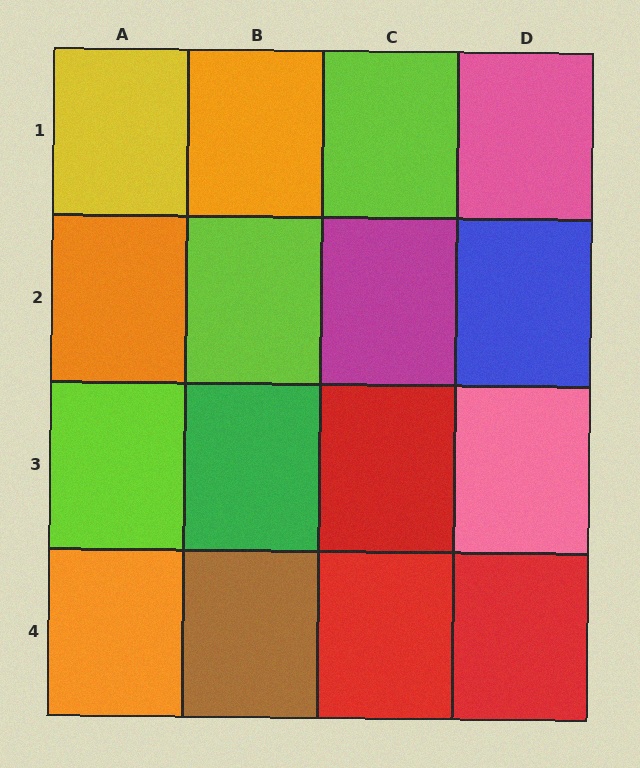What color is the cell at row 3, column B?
Green.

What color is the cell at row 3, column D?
Pink.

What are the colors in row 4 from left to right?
Orange, brown, red, red.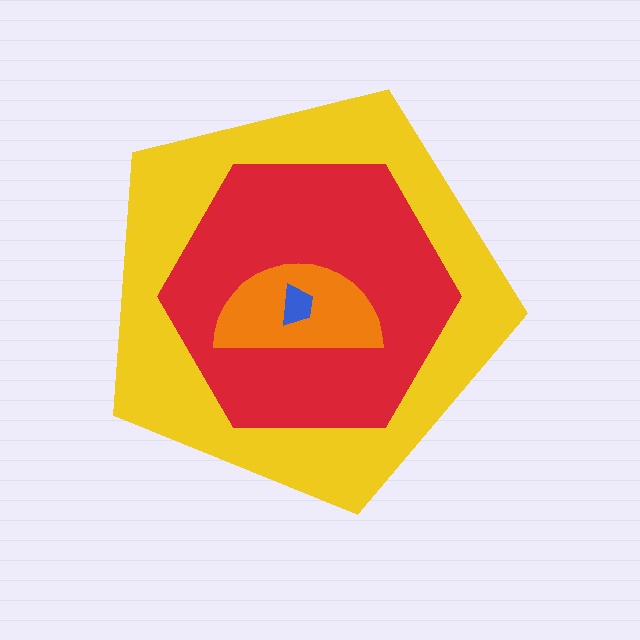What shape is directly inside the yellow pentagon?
The red hexagon.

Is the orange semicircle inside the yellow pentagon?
Yes.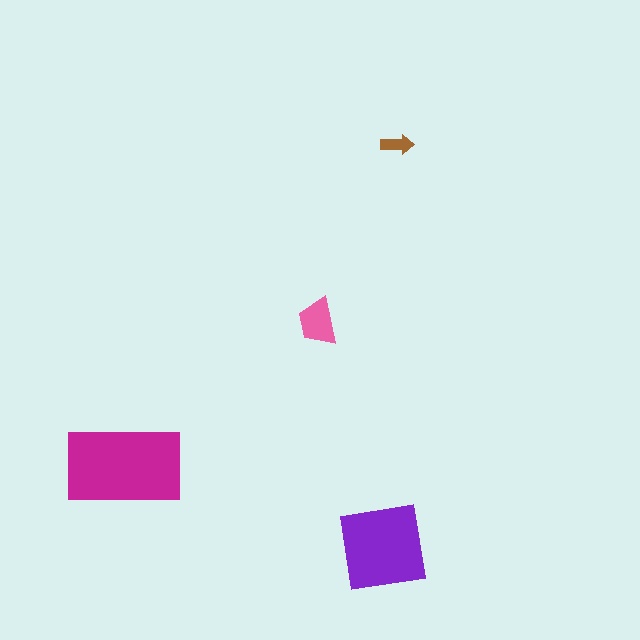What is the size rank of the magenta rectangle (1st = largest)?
1st.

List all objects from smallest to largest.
The brown arrow, the pink trapezoid, the purple square, the magenta rectangle.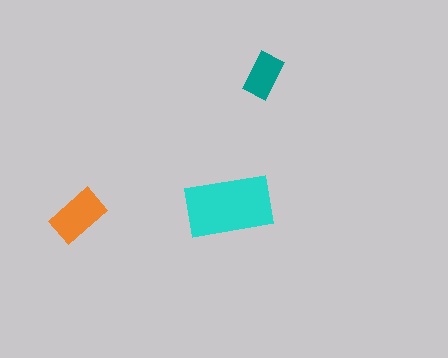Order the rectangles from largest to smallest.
the cyan one, the orange one, the teal one.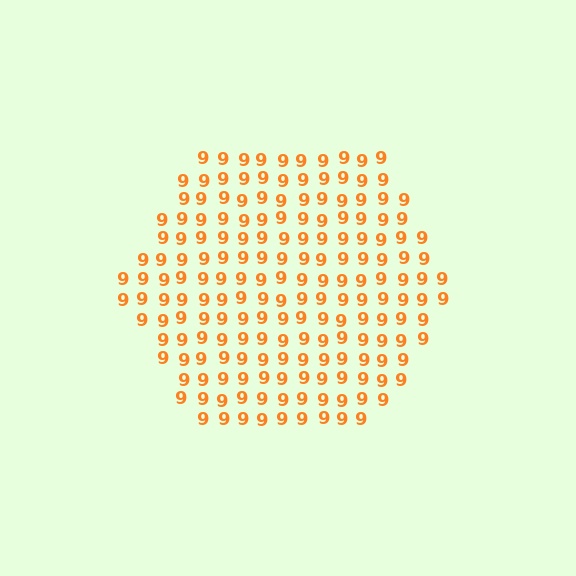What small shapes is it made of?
It is made of small digit 9's.